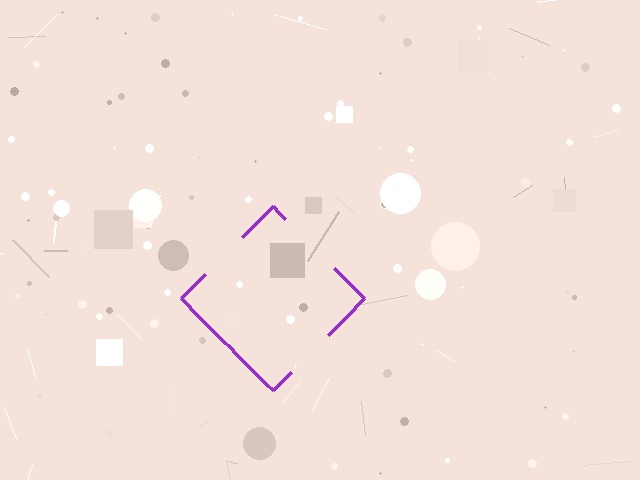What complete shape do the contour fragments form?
The contour fragments form a diamond.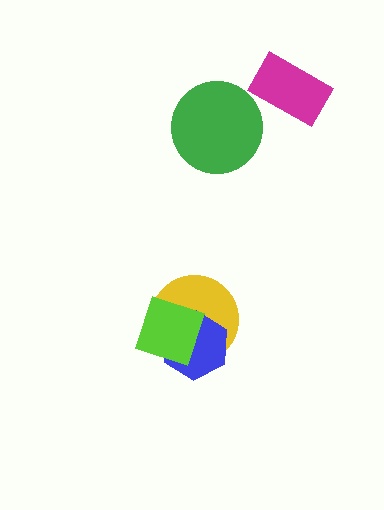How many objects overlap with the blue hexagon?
2 objects overlap with the blue hexagon.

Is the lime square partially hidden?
No, no other shape covers it.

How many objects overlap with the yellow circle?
2 objects overlap with the yellow circle.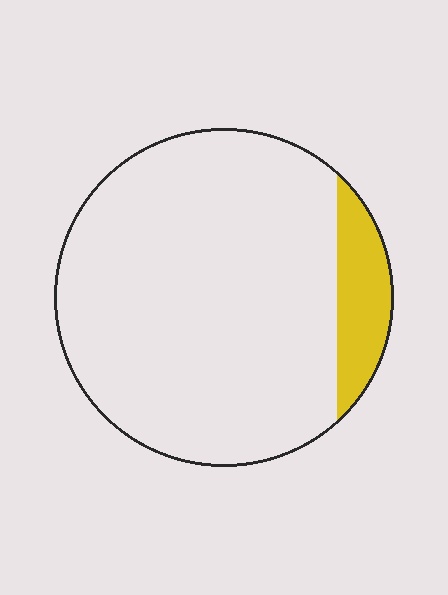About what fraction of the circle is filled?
About one tenth (1/10).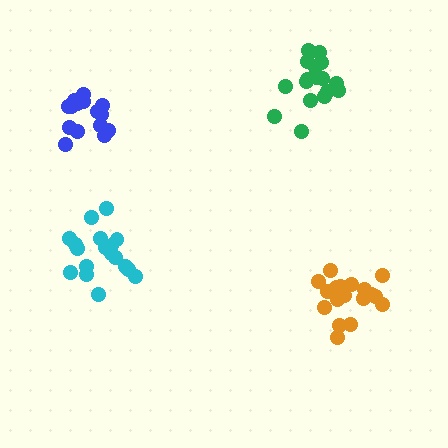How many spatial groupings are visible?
There are 4 spatial groupings.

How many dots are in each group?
Group 1: 18 dots, Group 2: 15 dots, Group 3: 17 dots, Group 4: 18 dots (68 total).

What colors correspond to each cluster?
The clusters are colored: orange, blue, green, cyan.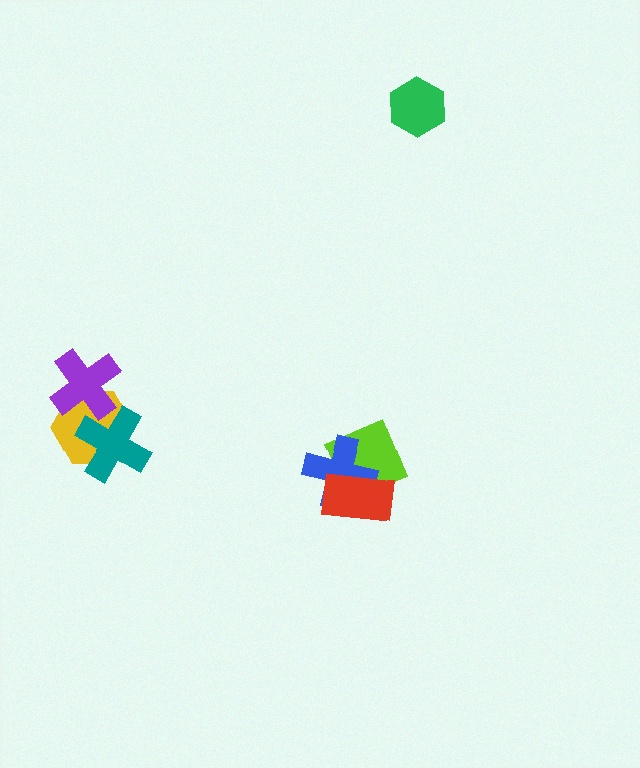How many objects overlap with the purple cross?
2 objects overlap with the purple cross.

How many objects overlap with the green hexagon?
0 objects overlap with the green hexagon.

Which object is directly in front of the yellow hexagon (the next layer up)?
The purple cross is directly in front of the yellow hexagon.